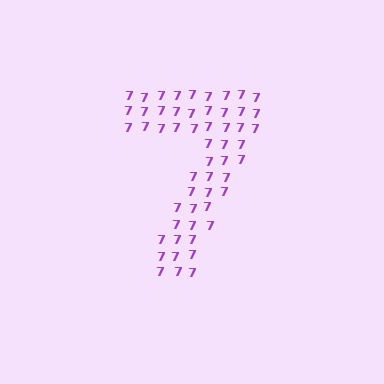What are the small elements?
The small elements are digit 7's.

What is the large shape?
The large shape is the digit 7.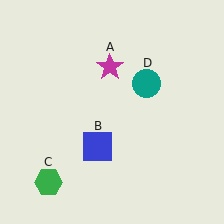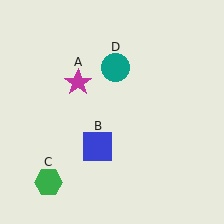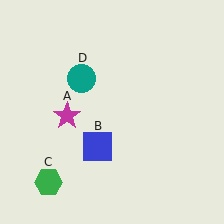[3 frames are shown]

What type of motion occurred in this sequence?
The magenta star (object A), teal circle (object D) rotated counterclockwise around the center of the scene.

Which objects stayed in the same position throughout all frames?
Blue square (object B) and green hexagon (object C) remained stationary.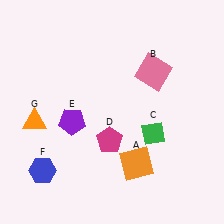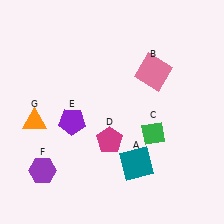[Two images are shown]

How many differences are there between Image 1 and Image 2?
There are 2 differences between the two images.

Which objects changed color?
A changed from orange to teal. F changed from blue to purple.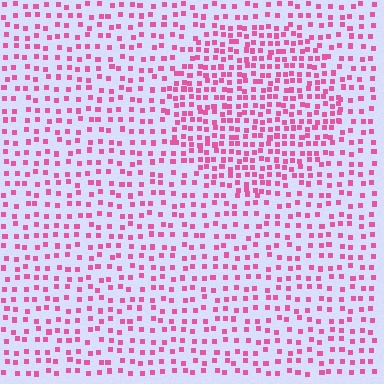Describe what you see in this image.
The image contains small pink elements arranged at two different densities. A circle-shaped region is visible where the elements are more densely packed than the surrounding area.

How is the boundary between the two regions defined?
The boundary is defined by a change in element density (approximately 1.8x ratio). All elements are the same color, size, and shape.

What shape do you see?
I see a circle.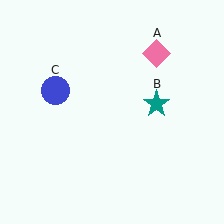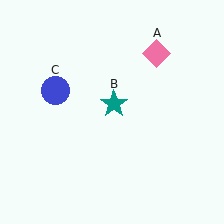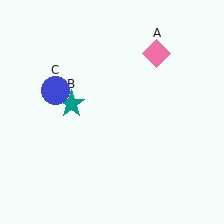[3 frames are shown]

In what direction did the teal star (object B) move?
The teal star (object B) moved left.